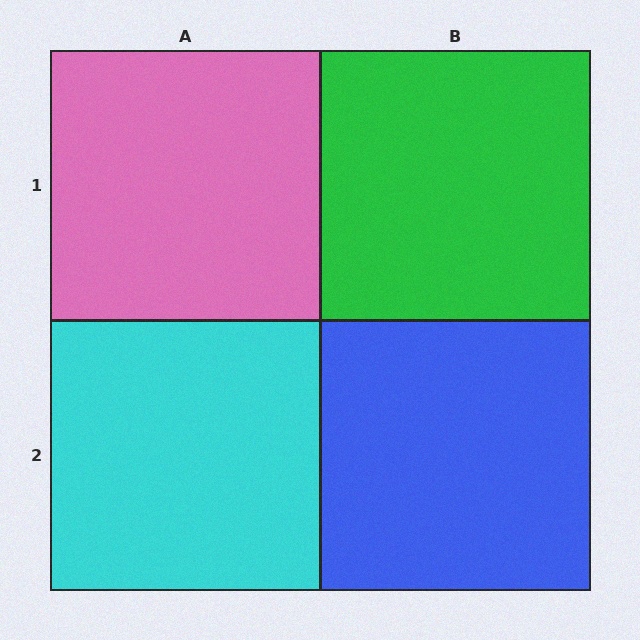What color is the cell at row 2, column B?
Blue.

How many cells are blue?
1 cell is blue.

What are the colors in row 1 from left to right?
Pink, green.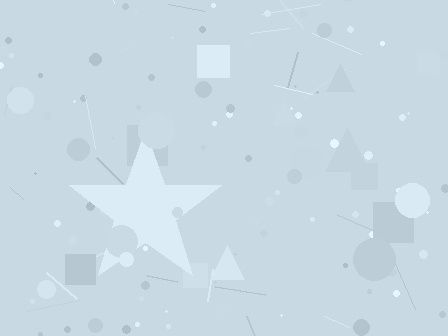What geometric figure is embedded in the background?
A star is embedded in the background.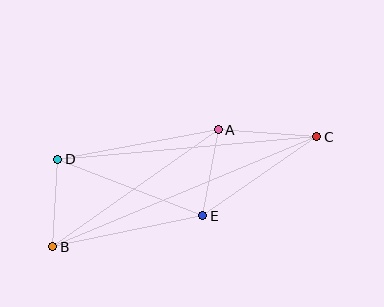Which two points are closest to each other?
Points A and E are closest to each other.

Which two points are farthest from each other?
Points B and C are farthest from each other.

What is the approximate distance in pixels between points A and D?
The distance between A and D is approximately 163 pixels.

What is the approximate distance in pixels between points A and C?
The distance between A and C is approximately 99 pixels.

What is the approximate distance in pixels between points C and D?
The distance between C and D is approximately 260 pixels.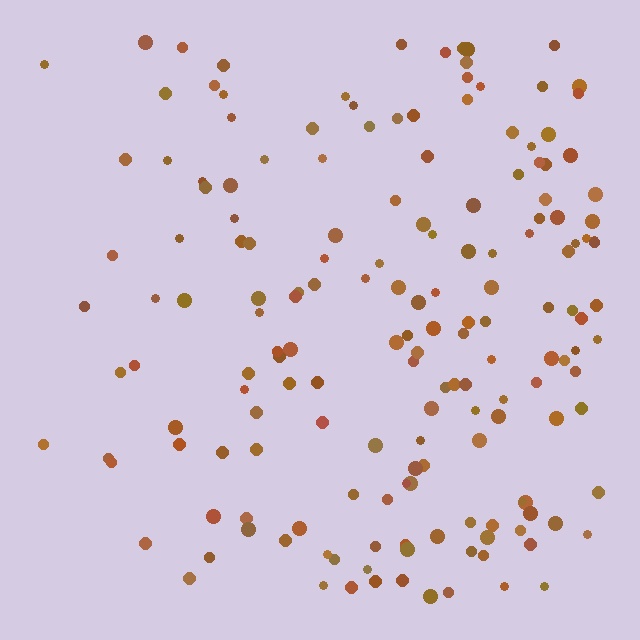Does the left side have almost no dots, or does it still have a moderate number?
Still a moderate number, just noticeably fewer than the right.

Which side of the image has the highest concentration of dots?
The right.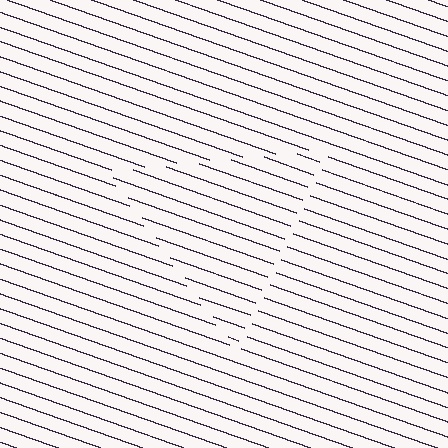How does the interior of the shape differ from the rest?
The interior of the shape contains the same grating, shifted by half a period — the contour is defined by the phase discontinuity where line-ends from the inner and outer gratings abut.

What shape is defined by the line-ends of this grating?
An illusory triangle. The interior of the shape contains the same grating, shifted by half a period — the contour is defined by the phase discontinuity where line-ends from the inner and outer gratings abut.